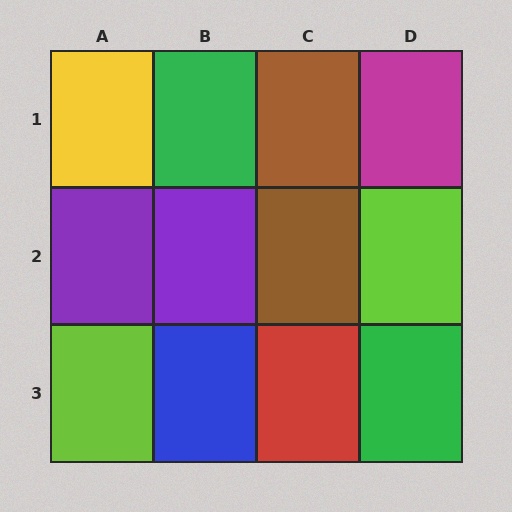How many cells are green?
2 cells are green.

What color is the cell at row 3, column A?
Lime.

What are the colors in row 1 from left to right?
Yellow, green, brown, magenta.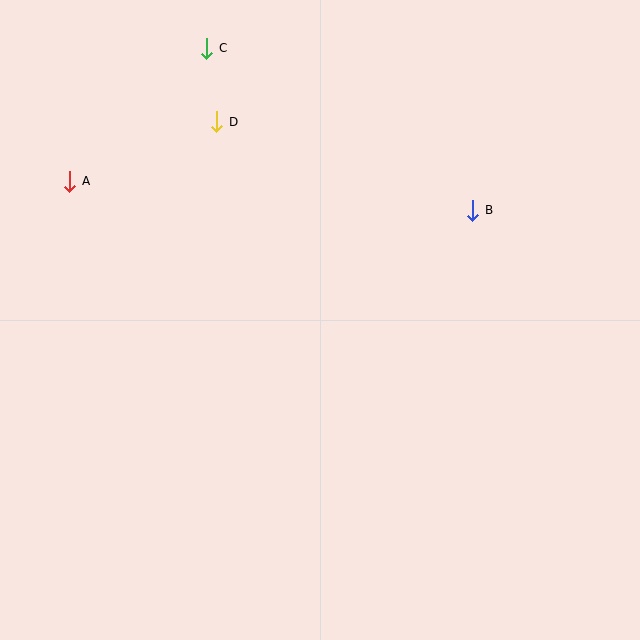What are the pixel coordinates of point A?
Point A is at (70, 181).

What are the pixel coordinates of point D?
Point D is at (217, 122).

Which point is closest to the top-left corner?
Point A is closest to the top-left corner.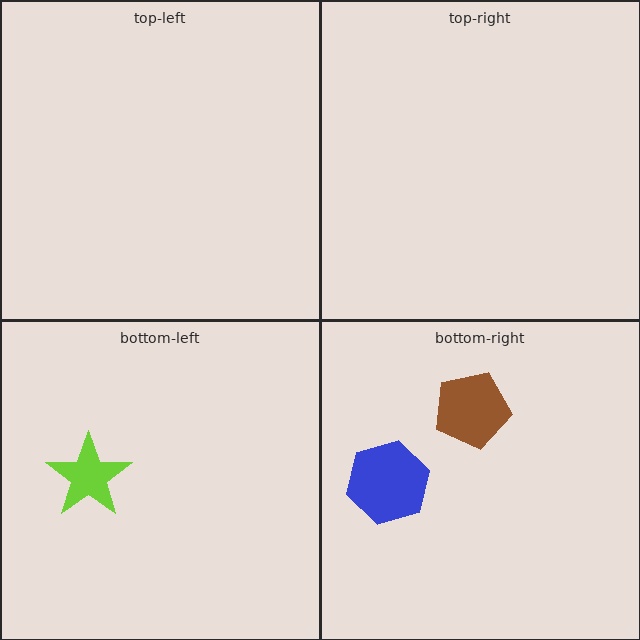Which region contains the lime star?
The bottom-left region.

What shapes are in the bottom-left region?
The lime star.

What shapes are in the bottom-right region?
The blue hexagon, the brown pentagon.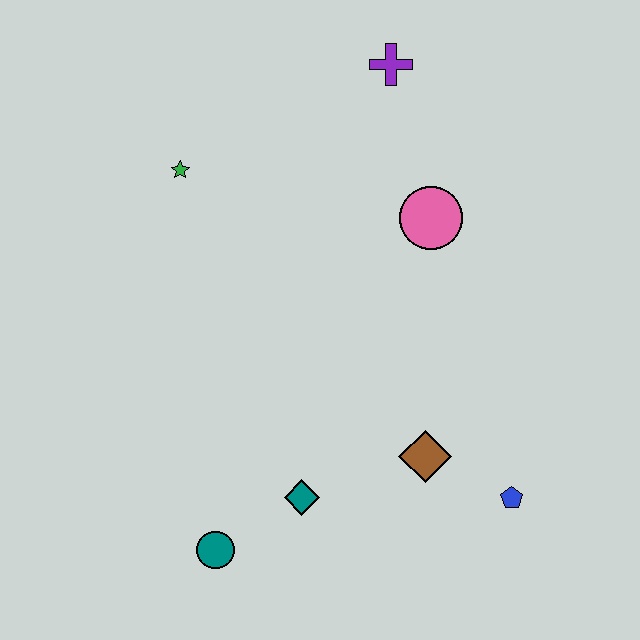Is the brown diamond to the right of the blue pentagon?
No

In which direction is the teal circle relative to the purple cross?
The teal circle is below the purple cross.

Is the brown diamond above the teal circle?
Yes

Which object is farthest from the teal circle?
The purple cross is farthest from the teal circle.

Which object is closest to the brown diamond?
The blue pentagon is closest to the brown diamond.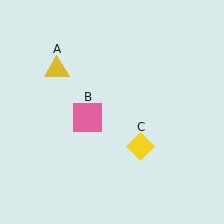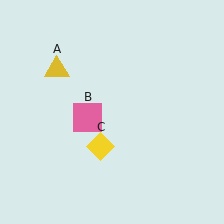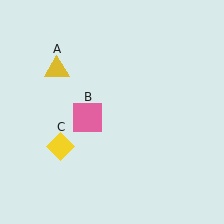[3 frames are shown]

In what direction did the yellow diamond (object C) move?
The yellow diamond (object C) moved left.